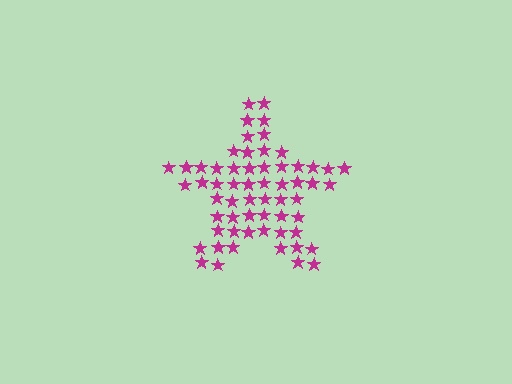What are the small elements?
The small elements are stars.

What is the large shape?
The large shape is a star.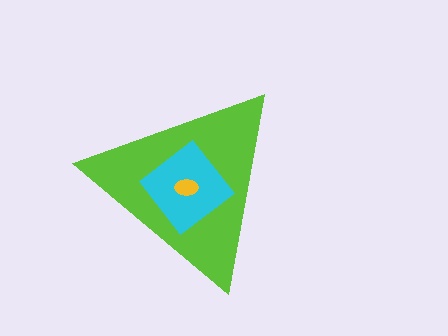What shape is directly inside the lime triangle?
The cyan diamond.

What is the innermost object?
The yellow ellipse.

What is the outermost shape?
The lime triangle.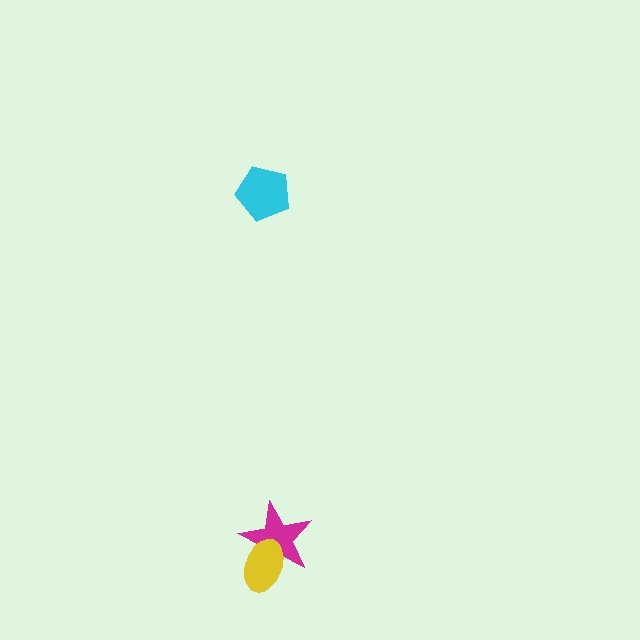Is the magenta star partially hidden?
Yes, it is partially covered by another shape.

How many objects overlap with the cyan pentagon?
0 objects overlap with the cyan pentagon.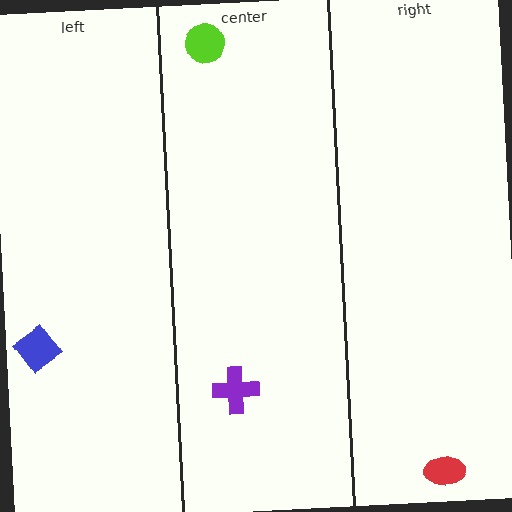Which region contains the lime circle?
The center region.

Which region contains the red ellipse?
The right region.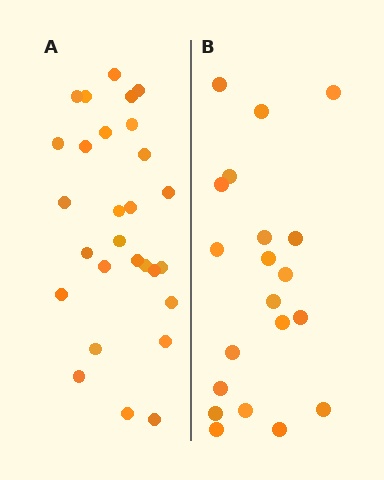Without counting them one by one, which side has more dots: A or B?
Region A (the left region) has more dots.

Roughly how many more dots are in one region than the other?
Region A has roughly 8 or so more dots than region B.